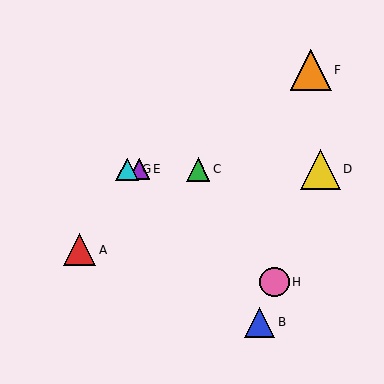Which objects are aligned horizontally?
Objects C, D, E, G are aligned horizontally.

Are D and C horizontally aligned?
Yes, both are at y≈169.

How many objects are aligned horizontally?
4 objects (C, D, E, G) are aligned horizontally.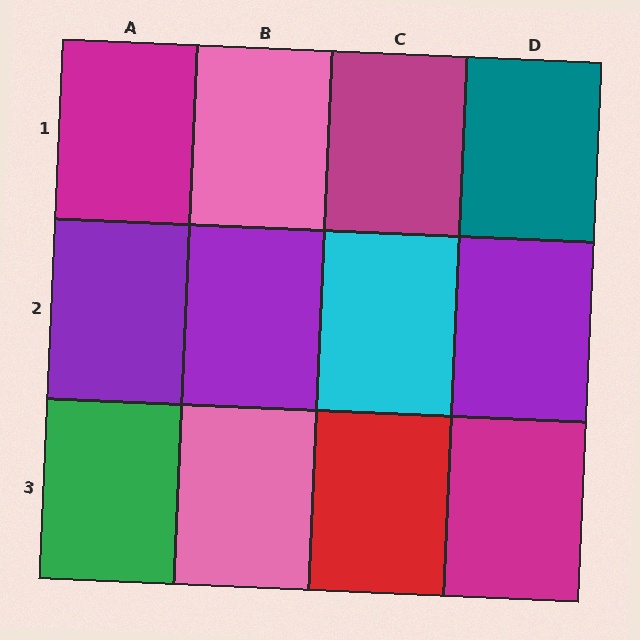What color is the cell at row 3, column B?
Pink.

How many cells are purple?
3 cells are purple.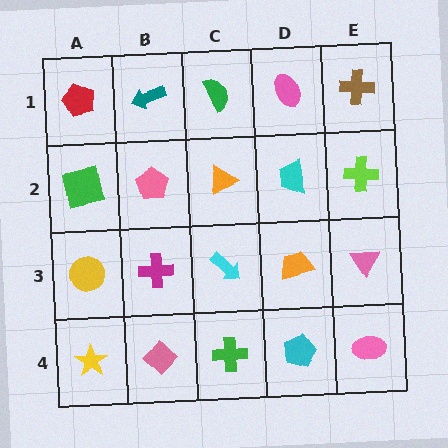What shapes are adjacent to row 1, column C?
An orange triangle (row 2, column C), a teal arrow (row 1, column B), a pink ellipse (row 1, column D).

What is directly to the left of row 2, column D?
An orange triangle.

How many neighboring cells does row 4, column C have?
3.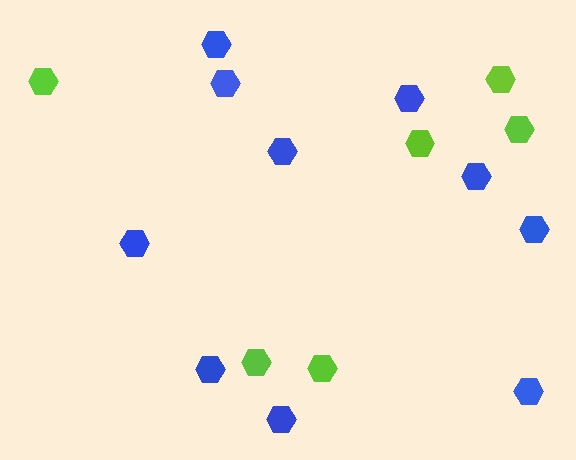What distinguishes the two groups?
There are 2 groups: one group of lime hexagons (6) and one group of blue hexagons (10).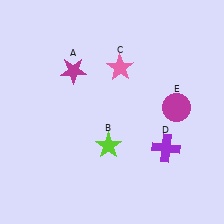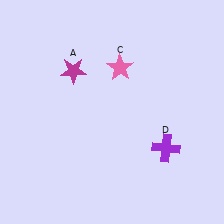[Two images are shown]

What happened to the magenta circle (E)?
The magenta circle (E) was removed in Image 2. It was in the top-right area of Image 1.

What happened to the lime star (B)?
The lime star (B) was removed in Image 2. It was in the bottom-left area of Image 1.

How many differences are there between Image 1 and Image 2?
There are 2 differences between the two images.